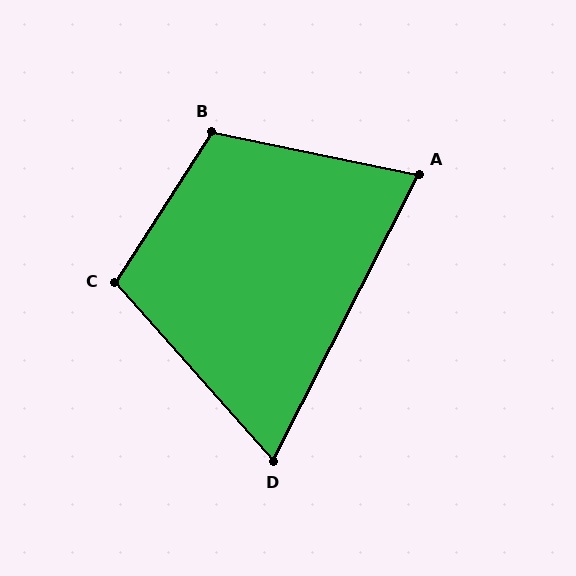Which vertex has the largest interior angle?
B, at approximately 111 degrees.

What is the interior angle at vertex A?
Approximately 75 degrees (acute).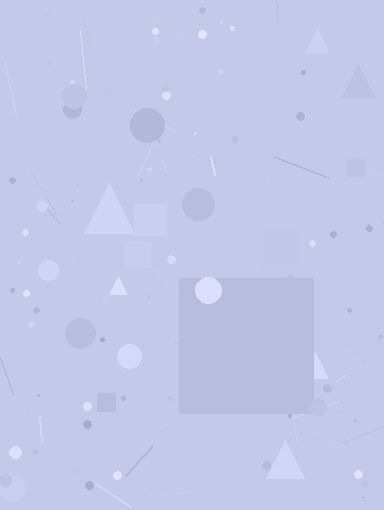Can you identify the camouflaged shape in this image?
The camouflaged shape is a square.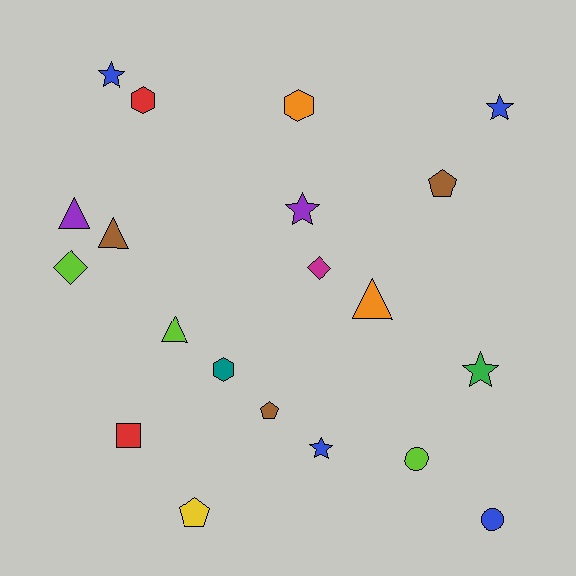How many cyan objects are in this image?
There are no cyan objects.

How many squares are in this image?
There is 1 square.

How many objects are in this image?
There are 20 objects.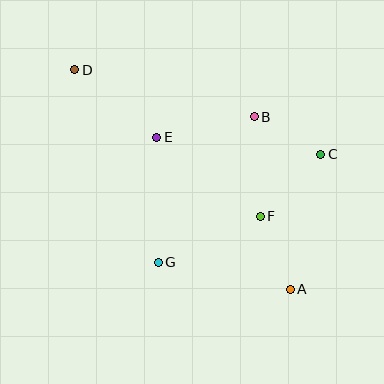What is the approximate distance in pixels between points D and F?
The distance between D and F is approximately 236 pixels.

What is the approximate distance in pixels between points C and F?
The distance between C and F is approximately 87 pixels.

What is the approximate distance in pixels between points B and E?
The distance between B and E is approximately 100 pixels.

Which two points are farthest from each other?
Points A and D are farthest from each other.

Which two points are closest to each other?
Points B and C are closest to each other.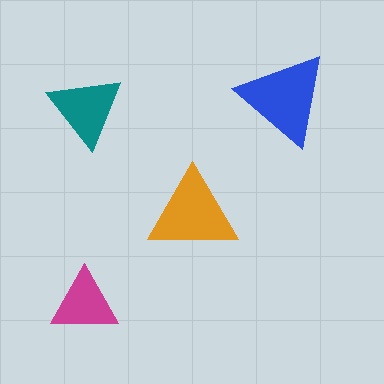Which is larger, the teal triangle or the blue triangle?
The blue one.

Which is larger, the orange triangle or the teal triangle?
The orange one.